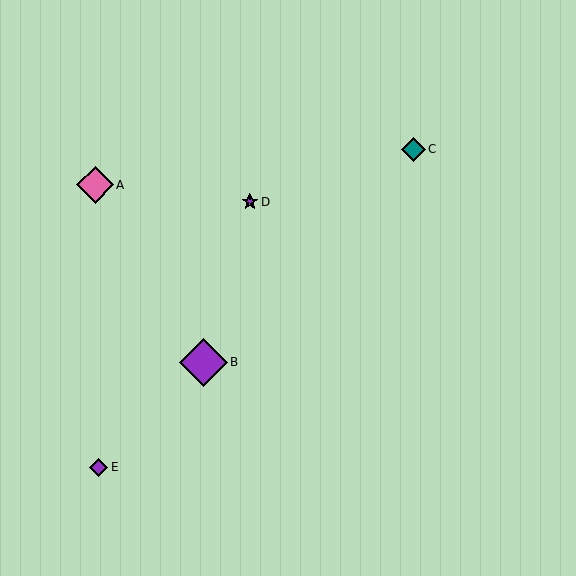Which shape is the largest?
The purple diamond (labeled B) is the largest.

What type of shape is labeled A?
Shape A is a pink diamond.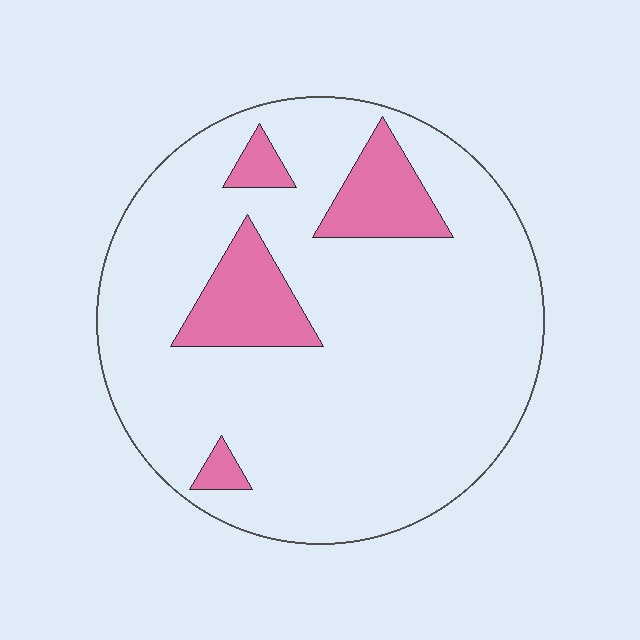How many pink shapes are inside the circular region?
4.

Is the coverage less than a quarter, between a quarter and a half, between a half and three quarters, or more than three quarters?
Less than a quarter.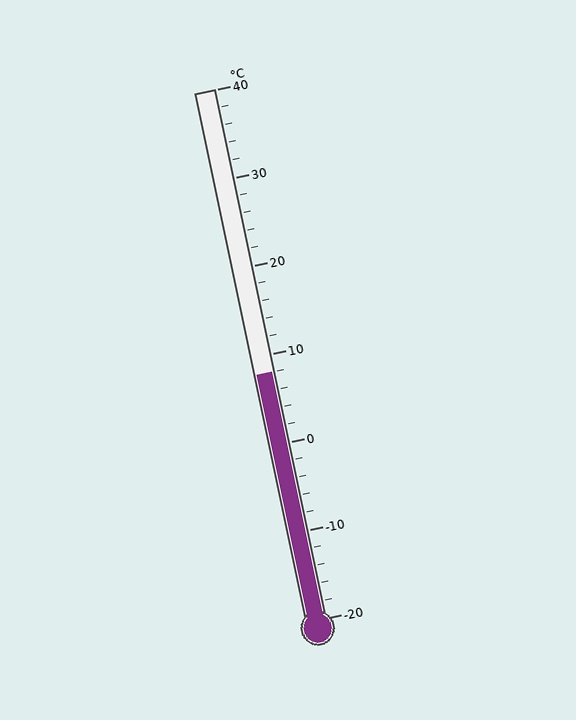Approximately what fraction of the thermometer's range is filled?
The thermometer is filled to approximately 45% of its range.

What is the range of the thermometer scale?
The thermometer scale ranges from -20°C to 40°C.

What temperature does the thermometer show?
The thermometer shows approximately 8°C.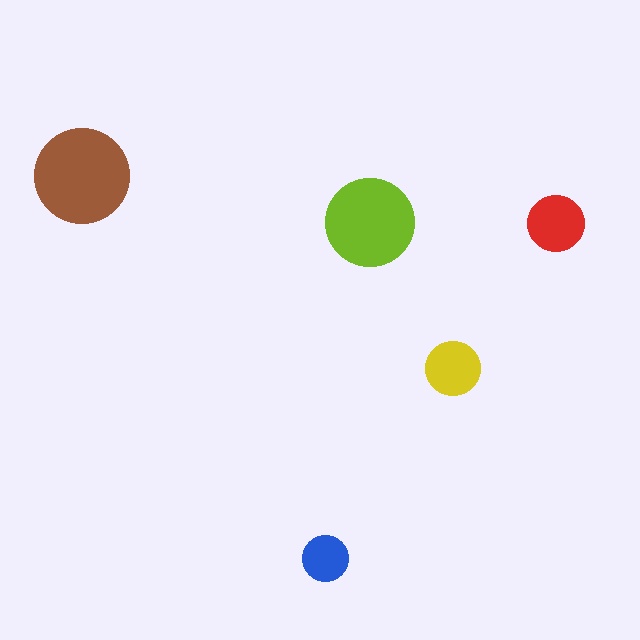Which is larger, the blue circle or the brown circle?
The brown one.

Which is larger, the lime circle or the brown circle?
The brown one.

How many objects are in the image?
There are 5 objects in the image.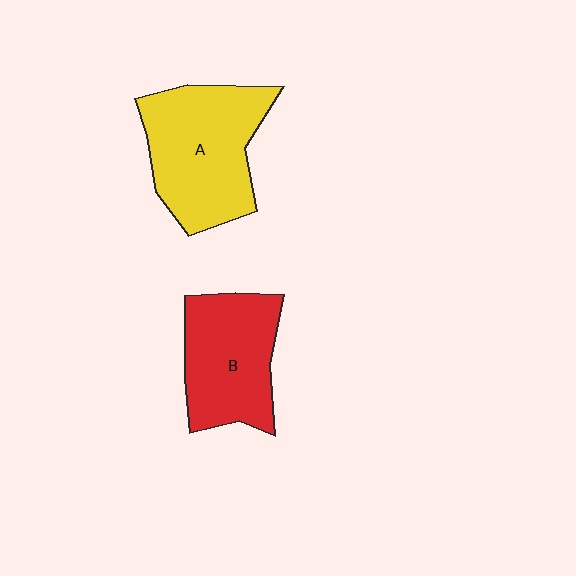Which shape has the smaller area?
Shape B (red).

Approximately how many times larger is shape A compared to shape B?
Approximately 1.2 times.